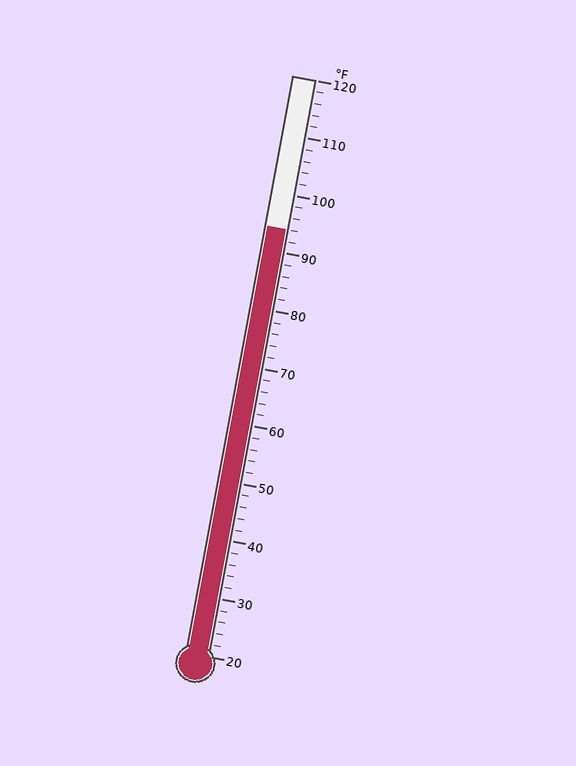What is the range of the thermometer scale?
The thermometer scale ranges from 20°F to 120°F.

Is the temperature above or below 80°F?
The temperature is above 80°F.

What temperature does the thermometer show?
The thermometer shows approximately 94°F.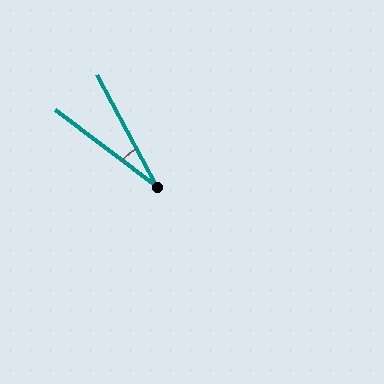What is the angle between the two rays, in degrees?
Approximately 25 degrees.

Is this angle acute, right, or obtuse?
It is acute.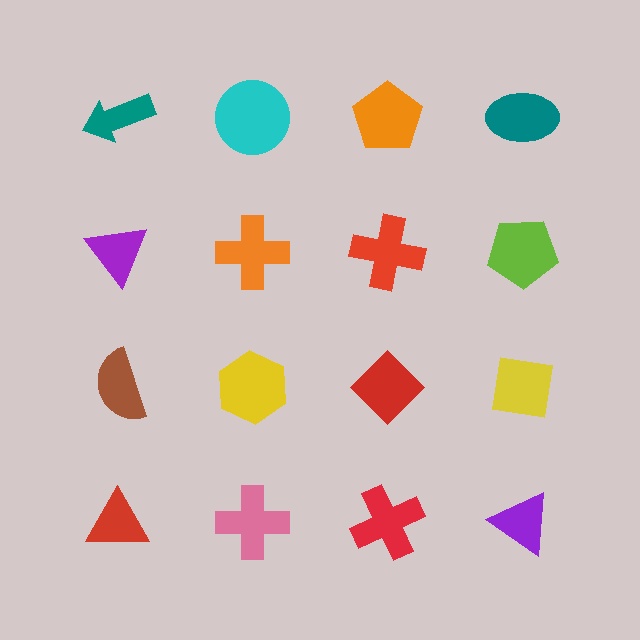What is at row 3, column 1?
A brown semicircle.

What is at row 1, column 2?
A cyan circle.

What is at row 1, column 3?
An orange pentagon.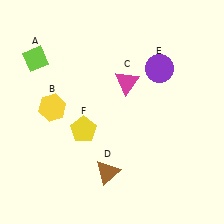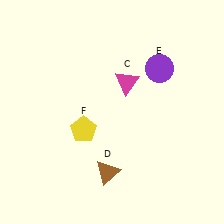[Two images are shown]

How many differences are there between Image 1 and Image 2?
There are 2 differences between the two images.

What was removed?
The yellow hexagon (B), the lime diamond (A) were removed in Image 2.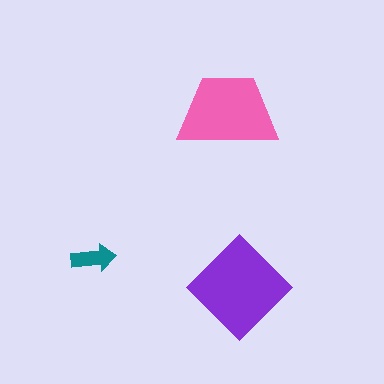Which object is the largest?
The purple diamond.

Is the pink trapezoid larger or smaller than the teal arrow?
Larger.